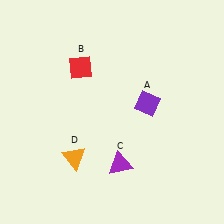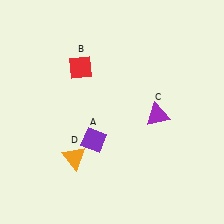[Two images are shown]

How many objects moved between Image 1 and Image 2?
2 objects moved between the two images.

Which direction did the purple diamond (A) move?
The purple diamond (A) moved left.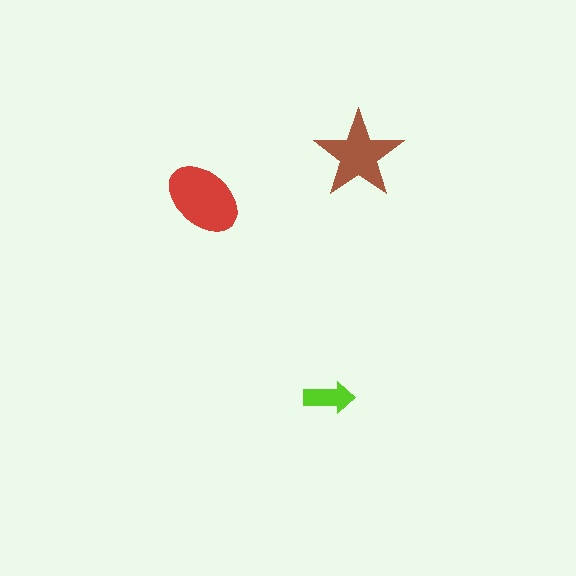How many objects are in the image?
There are 3 objects in the image.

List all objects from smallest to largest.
The lime arrow, the brown star, the red ellipse.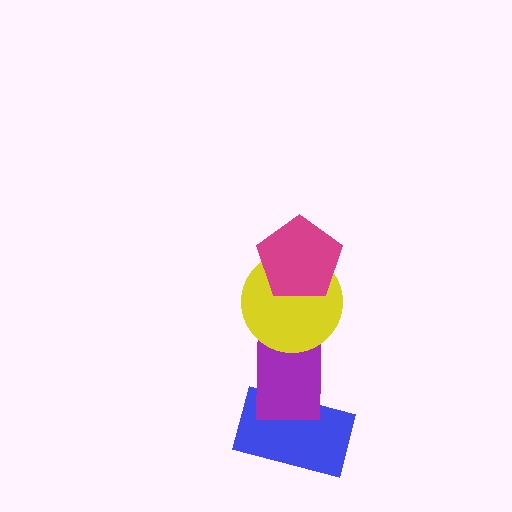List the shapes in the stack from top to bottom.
From top to bottom: the magenta pentagon, the yellow circle, the purple rectangle, the blue rectangle.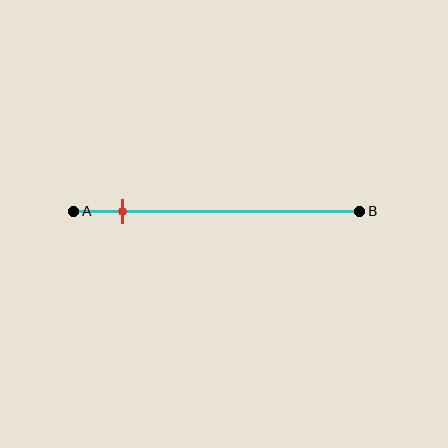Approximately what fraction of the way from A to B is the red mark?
The red mark is approximately 15% of the way from A to B.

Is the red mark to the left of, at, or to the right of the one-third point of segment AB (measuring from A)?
The red mark is to the left of the one-third point of segment AB.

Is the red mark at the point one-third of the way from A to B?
No, the mark is at about 15% from A, not at the 33% one-third point.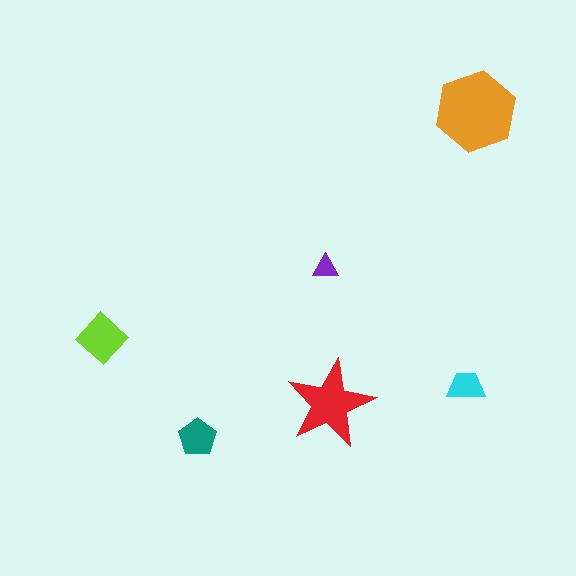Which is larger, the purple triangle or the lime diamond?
The lime diamond.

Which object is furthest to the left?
The lime diamond is leftmost.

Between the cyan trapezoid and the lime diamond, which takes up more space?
The lime diamond.